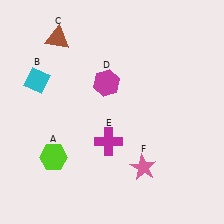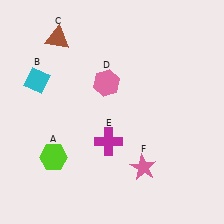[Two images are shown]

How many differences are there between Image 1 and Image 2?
There is 1 difference between the two images.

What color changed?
The hexagon (D) changed from magenta in Image 1 to pink in Image 2.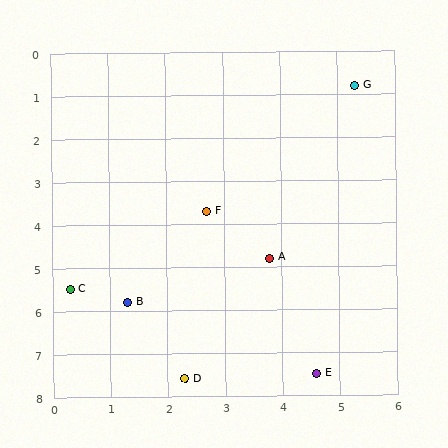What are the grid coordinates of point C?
Point C is at approximately (0.3, 5.5).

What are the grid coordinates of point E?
Point E is at approximately (4.6, 7.5).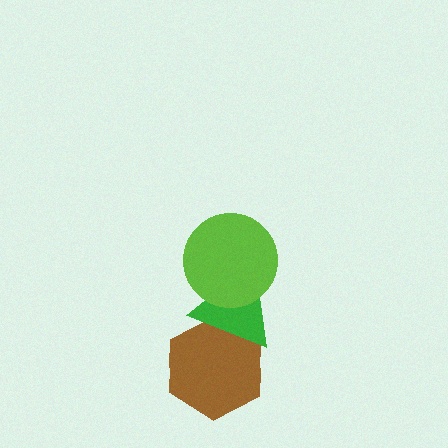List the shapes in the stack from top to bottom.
From top to bottom: the lime circle, the green triangle, the brown hexagon.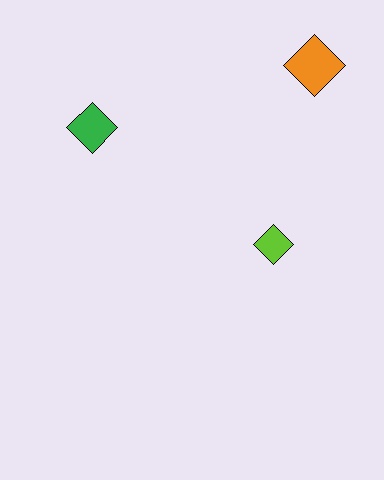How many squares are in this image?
There are no squares.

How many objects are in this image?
There are 3 objects.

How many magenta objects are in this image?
There are no magenta objects.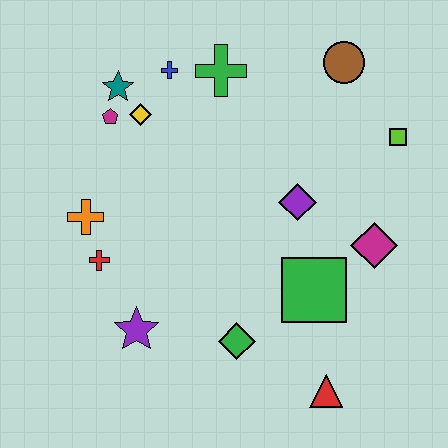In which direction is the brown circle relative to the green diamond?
The brown circle is above the green diamond.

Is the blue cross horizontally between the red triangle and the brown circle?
No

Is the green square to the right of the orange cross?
Yes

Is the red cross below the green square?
No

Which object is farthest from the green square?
The teal star is farthest from the green square.